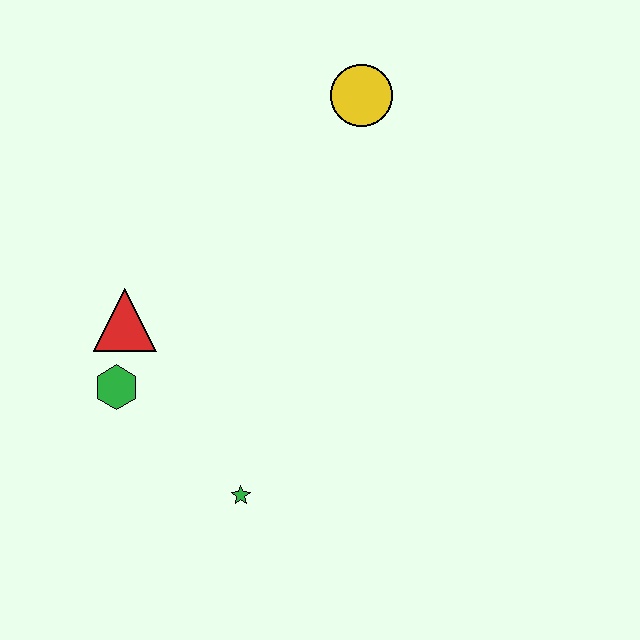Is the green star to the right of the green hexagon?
Yes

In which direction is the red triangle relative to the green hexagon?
The red triangle is above the green hexagon.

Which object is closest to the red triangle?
The green hexagon is closest to the red triangle.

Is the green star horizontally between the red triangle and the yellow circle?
Yes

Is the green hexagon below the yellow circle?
Yes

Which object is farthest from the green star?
The yellow circle is farthest from the green star.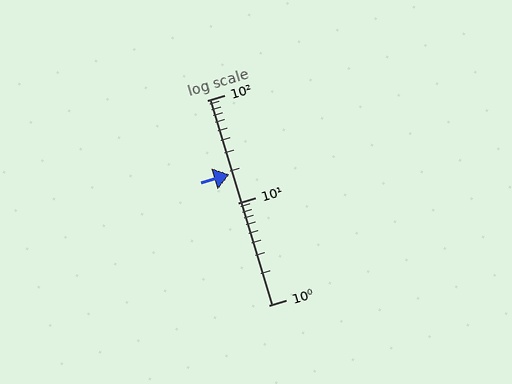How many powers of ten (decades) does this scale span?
The scale spans 2 decades, from 1 to 100.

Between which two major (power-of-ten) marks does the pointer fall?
The pointer is between 10 and 100.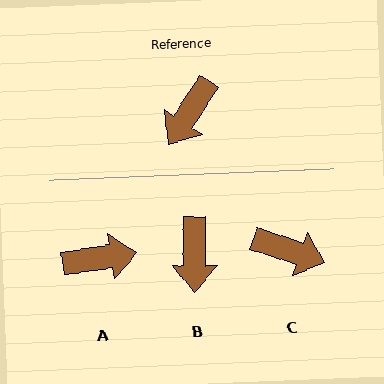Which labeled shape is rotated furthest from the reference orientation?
A, about 132 degrees away.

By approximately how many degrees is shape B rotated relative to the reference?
Approximately 33 degrees counter-clockwise.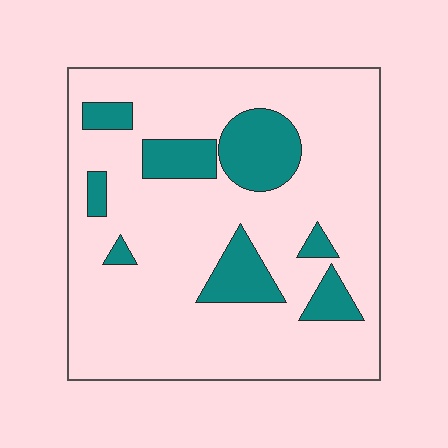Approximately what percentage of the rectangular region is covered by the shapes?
Approximately 20%.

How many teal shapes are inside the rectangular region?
8.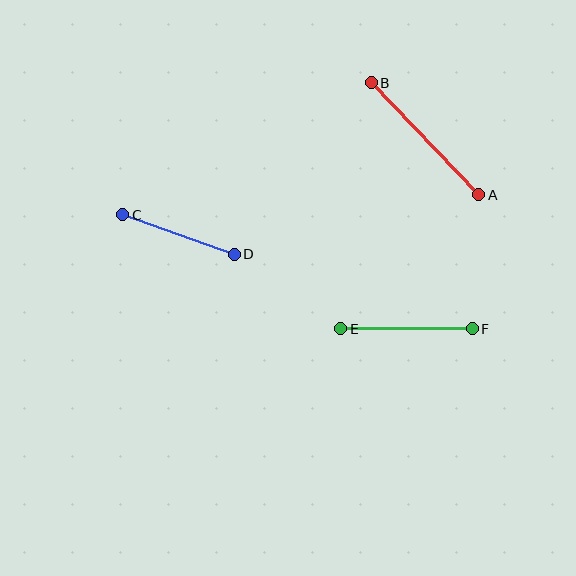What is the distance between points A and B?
The distance is approximately 155 pixels.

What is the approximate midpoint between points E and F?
The midpoint is at approximately (406, 329) pixels.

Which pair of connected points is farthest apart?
Points A and B are farthest apart.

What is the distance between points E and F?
The distance is approximately 132 pixels.